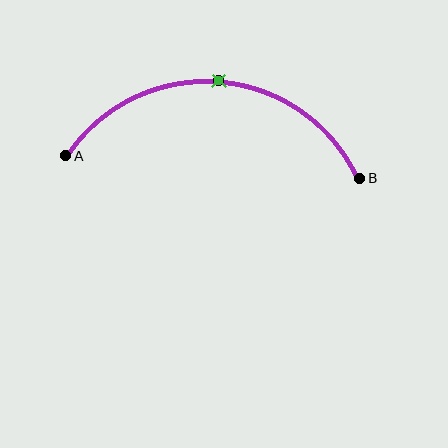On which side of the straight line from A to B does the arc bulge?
The arc bulges above the straight line connecting A and B.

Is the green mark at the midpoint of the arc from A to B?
Yes. The green mark lies on the arc at equal arc-length from both A and B — it is the arc midpoint.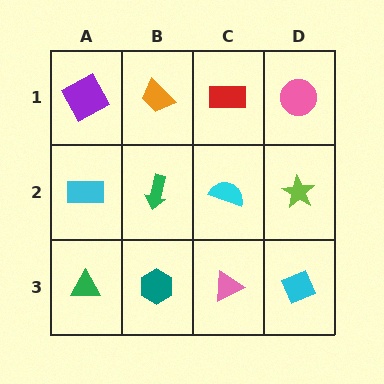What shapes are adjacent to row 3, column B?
A green arrow (row 2, column B), a green triangle (row 3, column A), a pink triangle (row 3, column C).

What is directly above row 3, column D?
A lime star.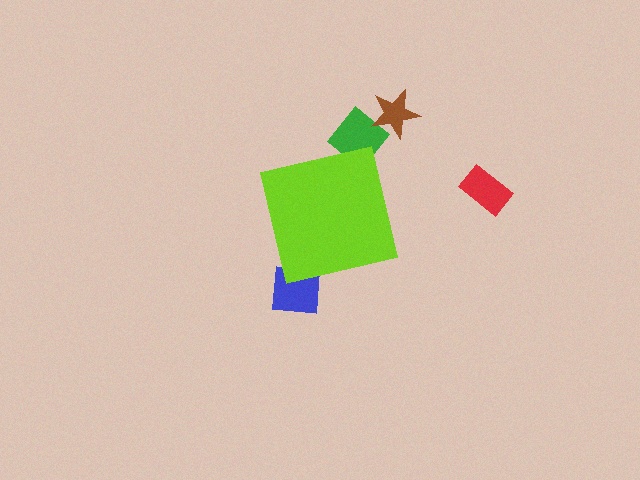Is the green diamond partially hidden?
Yes, the green diamond is partially hidden behind the lime square.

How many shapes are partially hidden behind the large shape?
2 shapes are partially hidden.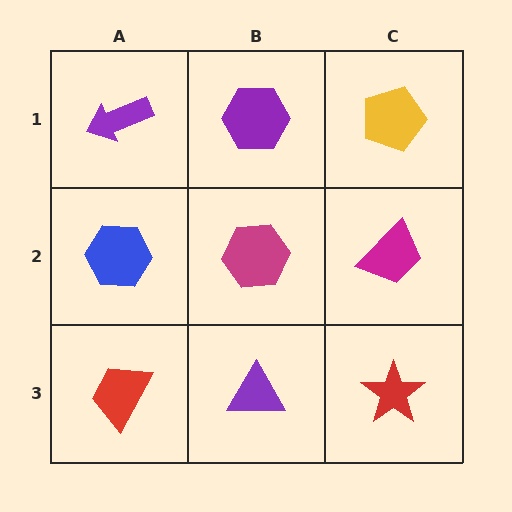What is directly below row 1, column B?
A magenta hexagon.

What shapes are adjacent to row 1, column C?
A magenta trapezoid (row 2, column C), a purple hexagon (row 1, column B).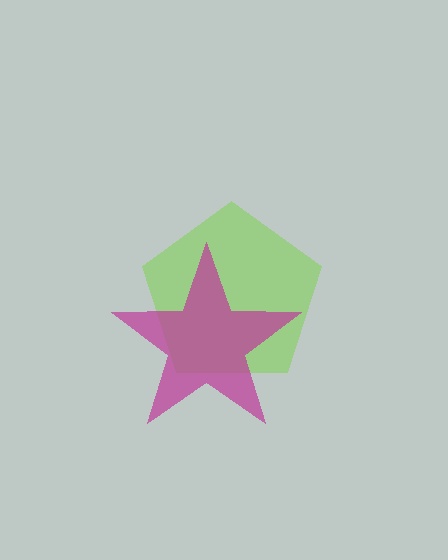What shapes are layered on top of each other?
The layered shapes are: a lime pentagon, a magenta star.